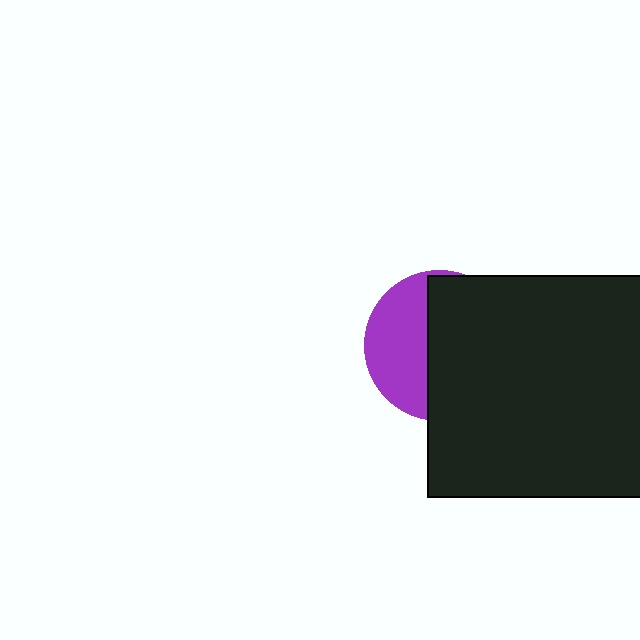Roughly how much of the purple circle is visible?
A small part of it is visible (roughly 41%).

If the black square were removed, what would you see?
You would see the complete purple circle.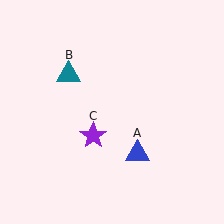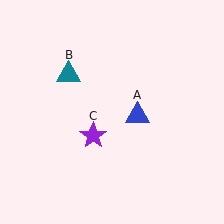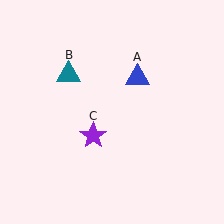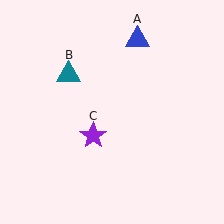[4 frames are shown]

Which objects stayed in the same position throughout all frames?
Teal triangle (object B) and purple star (object C) remained stationary.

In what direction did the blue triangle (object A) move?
The blue triangle (object A) moved up.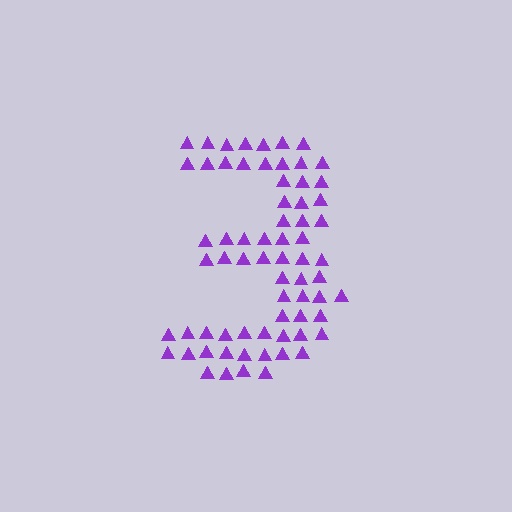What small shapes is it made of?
It is made of small triangles.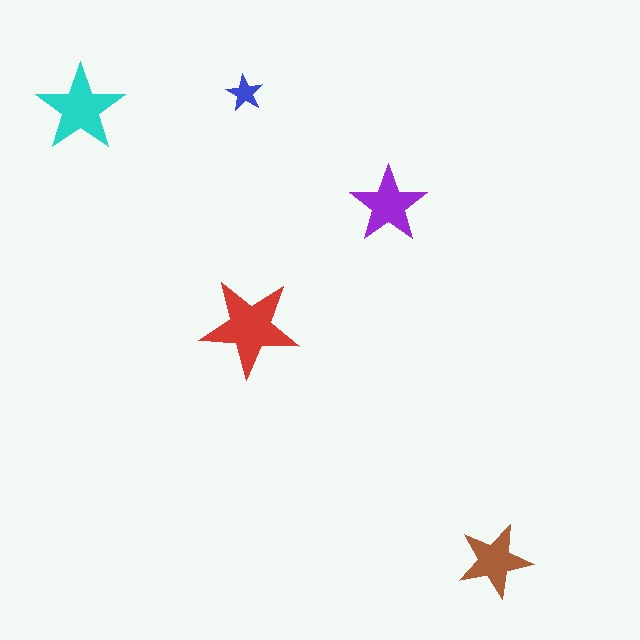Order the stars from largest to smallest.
the red one, the cyan one, the purple one, the brown one, the blue one.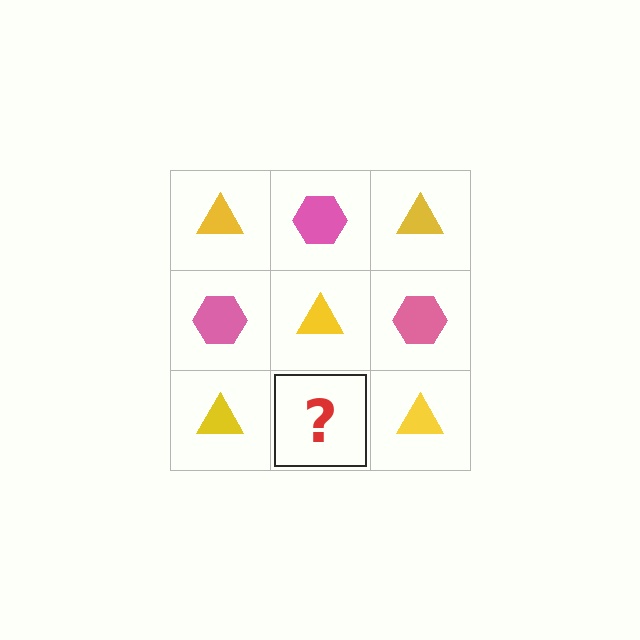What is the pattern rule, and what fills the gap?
The rule is that it alternates yellow triangle and pink hexagon in a checkerboard pattern. The gap should be filled with a pink hexagon.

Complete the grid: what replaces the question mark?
The question mark should be replaced with a pink hexagon.